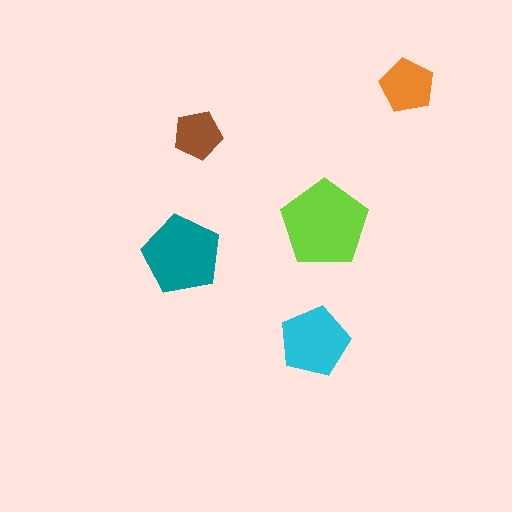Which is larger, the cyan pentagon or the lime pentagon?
The lime one.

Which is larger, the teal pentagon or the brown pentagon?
The teal one.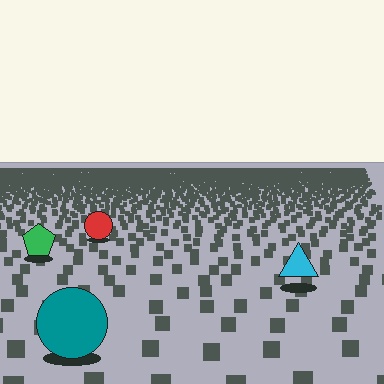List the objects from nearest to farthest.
From nearest to farthest: the teal circle, the cyan triangle, the green pentagon, the red circle.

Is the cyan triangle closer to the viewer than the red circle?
Yes. The cyan triangle is closer — you can tell from the texture gradient: the ground texture is coarser near it.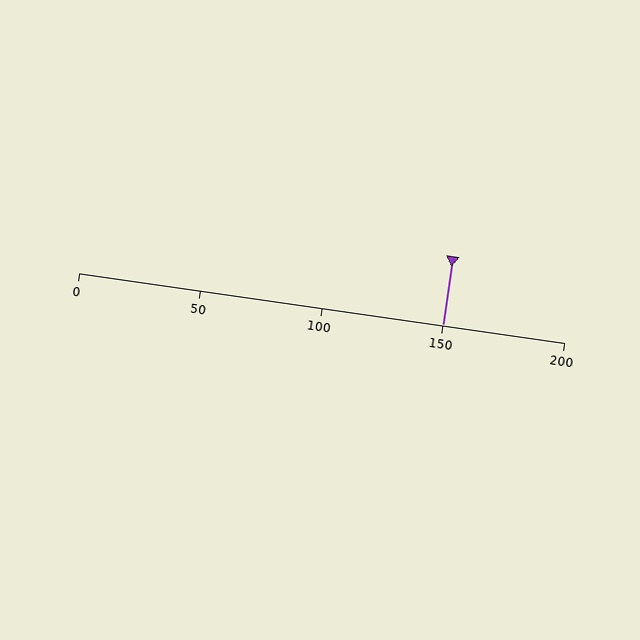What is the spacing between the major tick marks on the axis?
The major ticks are spaced 50 apart.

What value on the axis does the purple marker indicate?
The marker indicates approximately 150.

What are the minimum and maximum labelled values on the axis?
The axis runs from 0 to 200.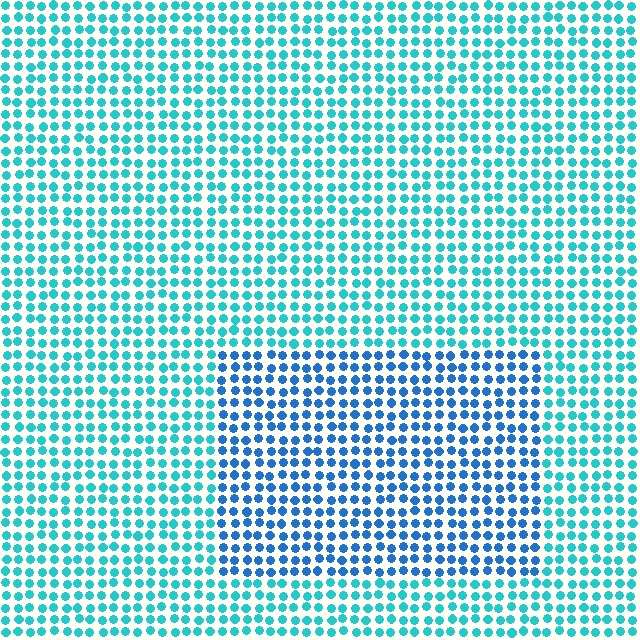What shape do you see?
I see a rectangle.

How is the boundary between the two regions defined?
The boundary is defined purely by a slight shift in hue (about 33 degrees). Spacing, size, and orientation are identical on both sides.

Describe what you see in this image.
The image is filled with small cyan elements in a uniform arrangement. A rectangle-shaped region is visible where the elements are tinted to a slightly different hue, forming a subtle color boundary.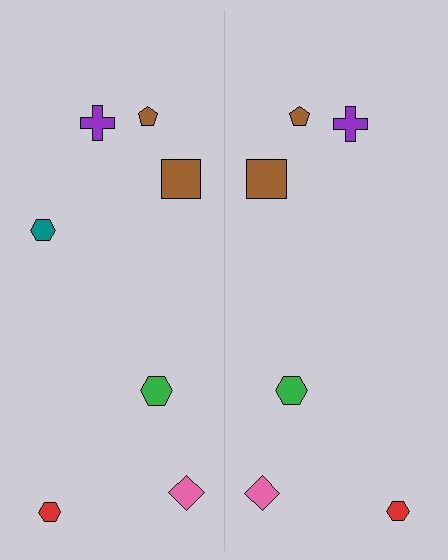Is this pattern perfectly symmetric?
No, the pattern is not perfectly symmetric. A teal hexagon is missing from the right side.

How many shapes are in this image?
There are 13 shapes in this image.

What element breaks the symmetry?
A teal hexagon is missing from the right side.